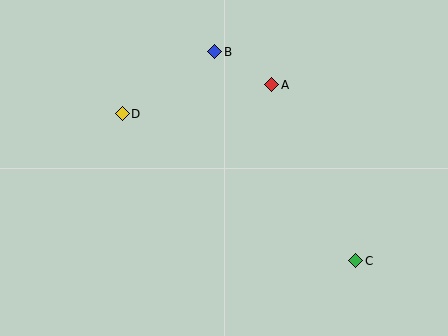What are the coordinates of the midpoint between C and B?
The midpoint between C and B is at (285, 156).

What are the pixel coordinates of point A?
Point A is at (272, 85).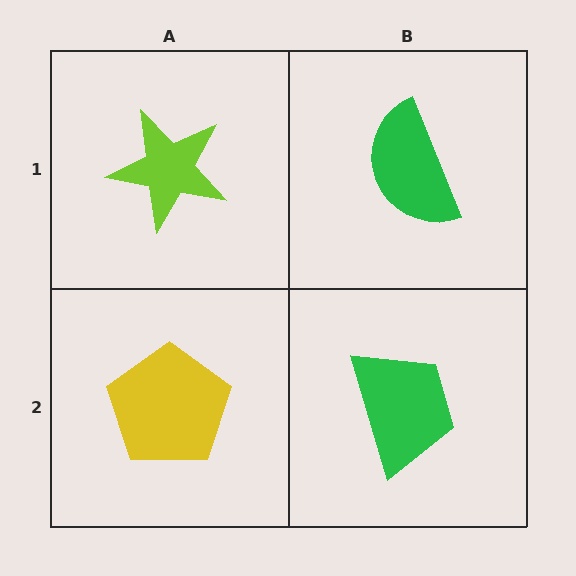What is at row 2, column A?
A yellow pentagon.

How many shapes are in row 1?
2 shapes.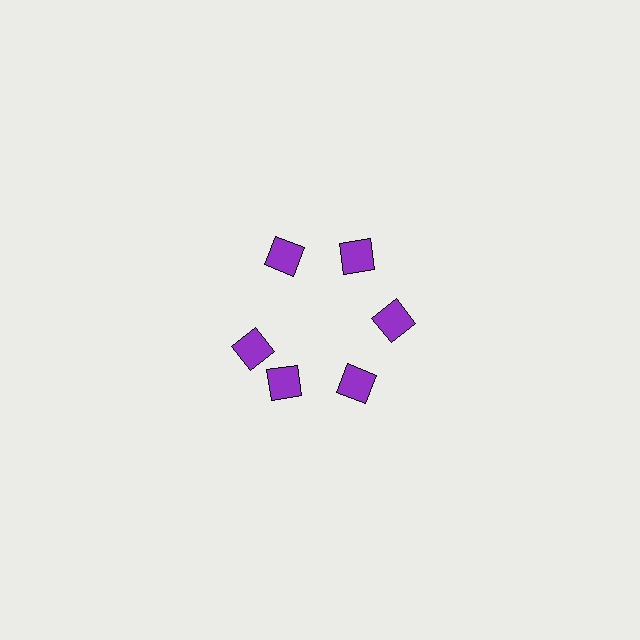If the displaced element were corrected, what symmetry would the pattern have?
It would have 6-fold rotational symmetry — the pattern would map onto itself every 60 degrees.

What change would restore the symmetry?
The symmetry would be restored by rotating it back into even spacing with its neighbors so that all 6 diamonds sit at equal angles and equal distance from the center.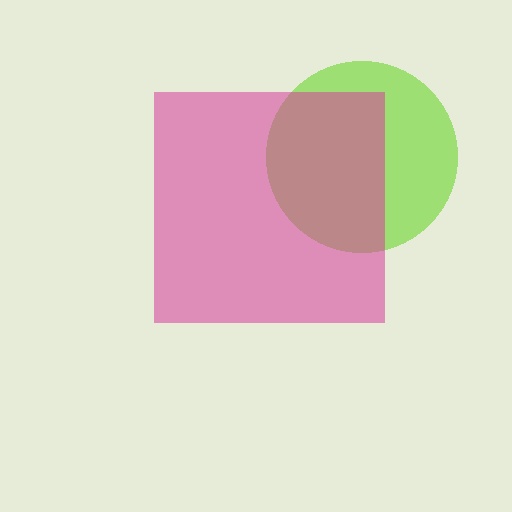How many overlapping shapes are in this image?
There are 2 overlapping shapes in the image.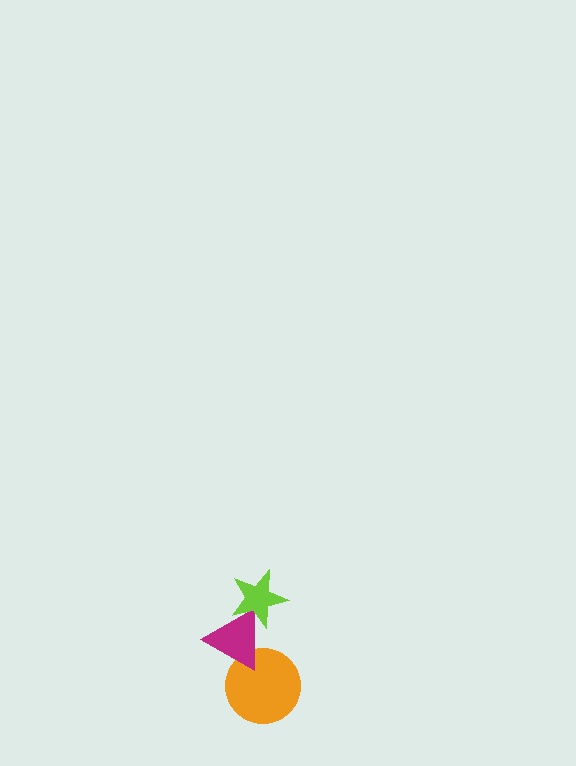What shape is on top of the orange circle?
The magenta triangle is on top of the orange circle.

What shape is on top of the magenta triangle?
The lime star is on top of the magenta triangle.